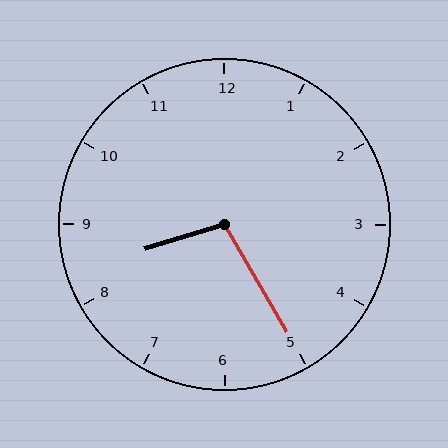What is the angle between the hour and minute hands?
Approximately 102 degrees.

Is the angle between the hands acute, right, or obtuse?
It is obtuse.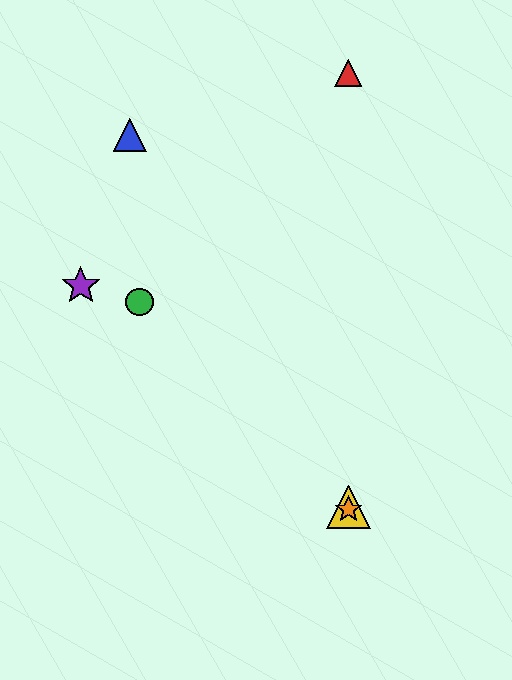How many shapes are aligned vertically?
3 shapes (the red triangle, the yellow triangle, the orange star) are aligned vertically.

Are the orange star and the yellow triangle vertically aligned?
Yes, both are at x≈348.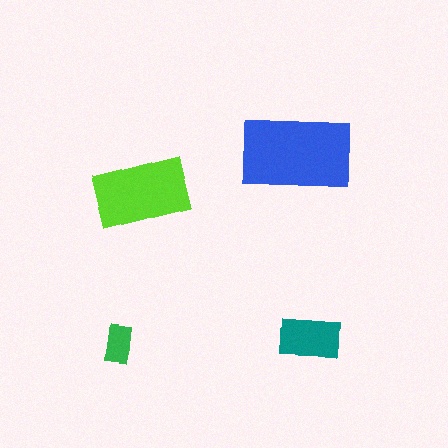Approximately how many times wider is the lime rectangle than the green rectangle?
About 2.5 times wider.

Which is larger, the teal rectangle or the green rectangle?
The teal one.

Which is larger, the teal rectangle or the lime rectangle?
The lime one.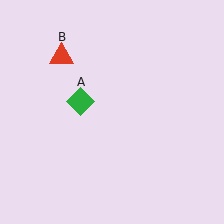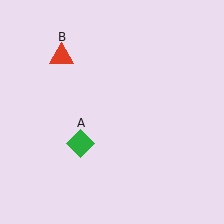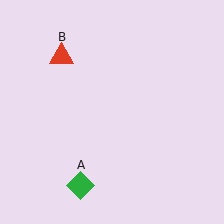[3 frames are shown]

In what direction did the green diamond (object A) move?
The green diamond (object A) moved down.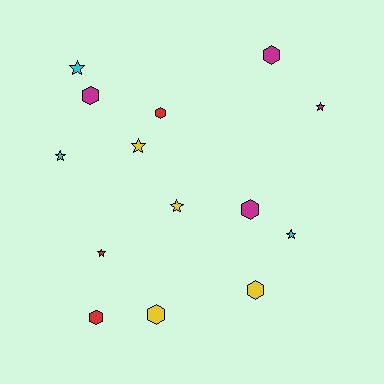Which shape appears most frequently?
Star, with 7 objects.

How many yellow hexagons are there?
There are 2 yellow hexagons.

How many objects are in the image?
There are 14 objects.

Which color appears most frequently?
Yellow, with 4 objects.